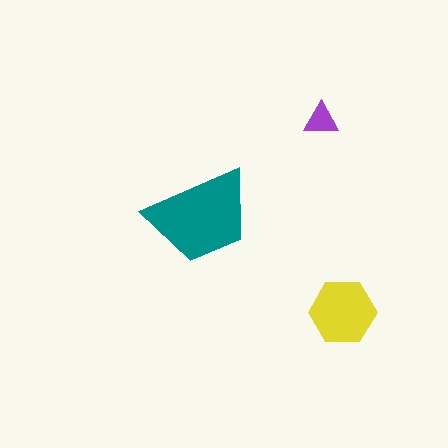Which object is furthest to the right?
The yellow hexagon is rightmost.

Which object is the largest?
The teal trapezoid.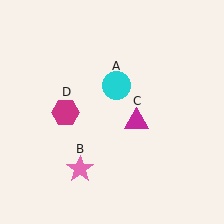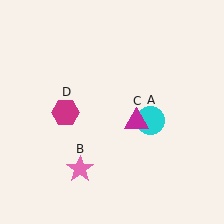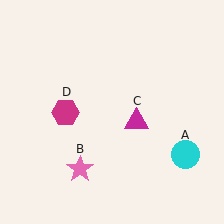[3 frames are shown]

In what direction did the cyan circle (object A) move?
The cyan circle (object A) moved down and to the right.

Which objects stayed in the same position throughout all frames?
Pink star (object B) and magenta triangle (object C) and magenta hexagon (object D) remained stationary.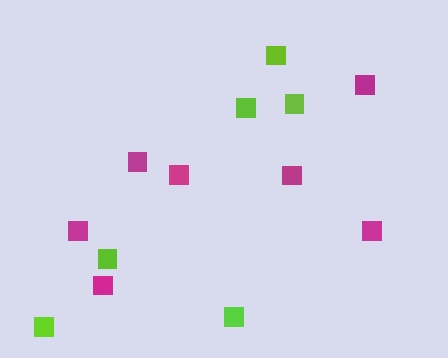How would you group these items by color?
There are 2 groups: one group of magenta squares (7) and one group of lime squares (6).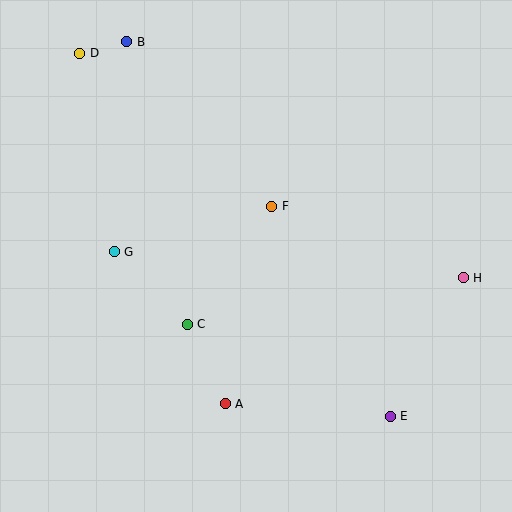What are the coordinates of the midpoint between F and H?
The midpoint between F and H is at (367, 242).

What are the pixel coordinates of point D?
Point D is at (80, 54).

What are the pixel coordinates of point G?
Point G is at (114, 252).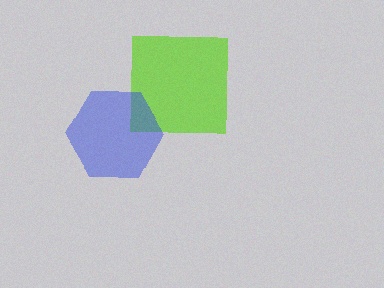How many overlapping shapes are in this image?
There are 2 overlapping shapes in the image.